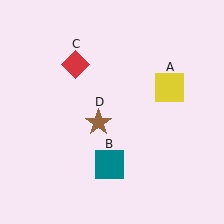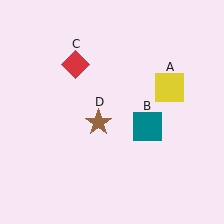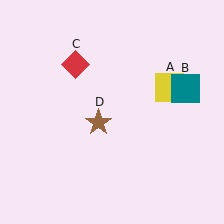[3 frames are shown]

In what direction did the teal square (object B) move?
The teal square (object B) moved up and to the right.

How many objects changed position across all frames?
1 object changed position: teal square (object B).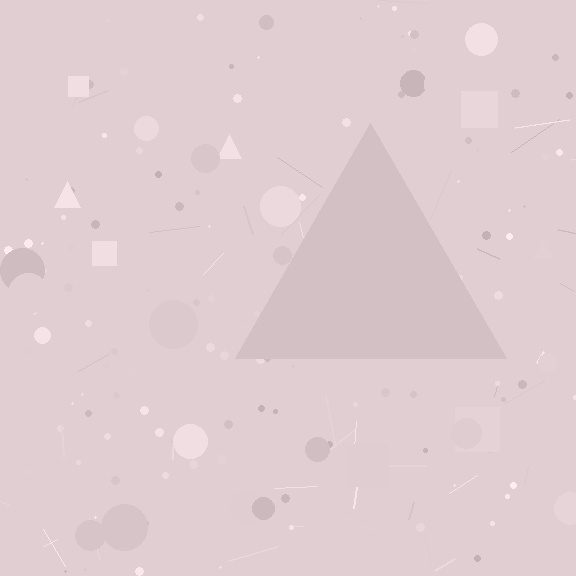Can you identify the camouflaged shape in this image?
The camouflaged shape is a triangle.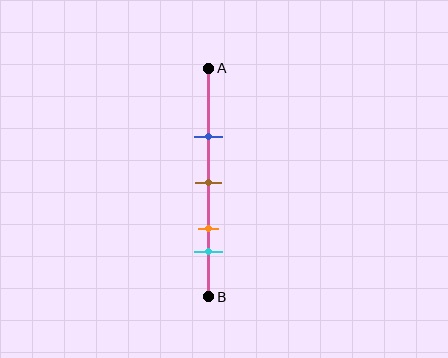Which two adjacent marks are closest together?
The orange and cyan marks are the closest adjacent pair.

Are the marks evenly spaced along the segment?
No, the marks are not evenly spaced.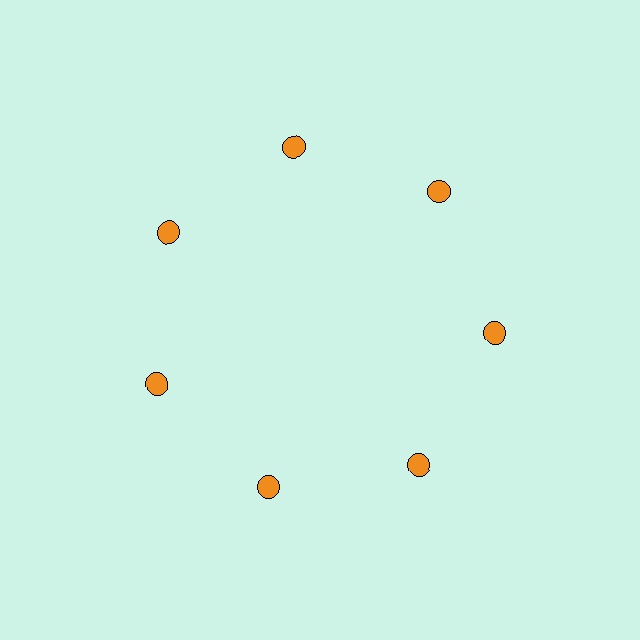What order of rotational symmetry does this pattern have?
This pattern has 7-fold rotational symmetry.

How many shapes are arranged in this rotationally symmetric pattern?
There are 7 shapes, arranged in 7 groups of 1.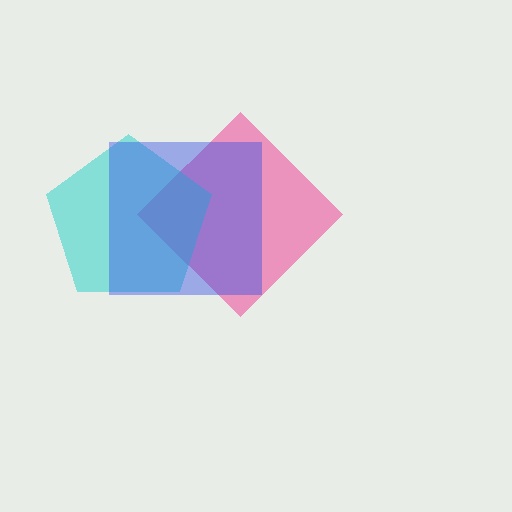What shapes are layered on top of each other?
The layered shapes are: a pink diamond, a cyan pentagon, a blue square.